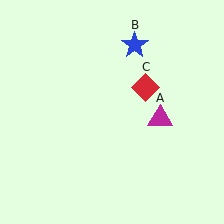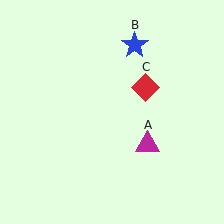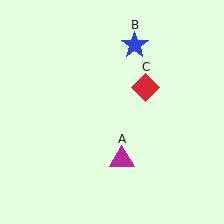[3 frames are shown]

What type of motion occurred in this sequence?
The magenta triangle (object A) rotated clockwise around the center of the scene.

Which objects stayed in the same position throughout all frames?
Blue star (object B) and red diamond (object C) remained stationary.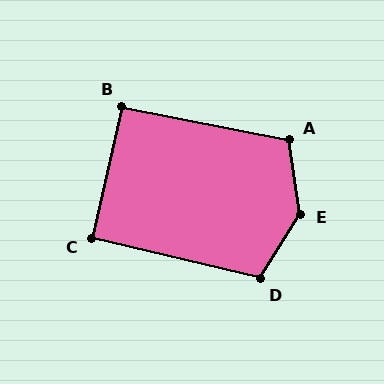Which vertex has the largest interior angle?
E, at approximately 140 degrees.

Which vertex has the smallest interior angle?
C, at approximately 91 degrees.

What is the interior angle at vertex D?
Approximately 108 degrees (obtuse).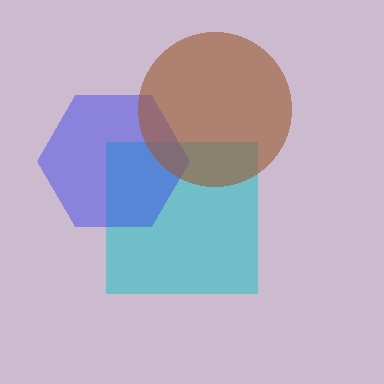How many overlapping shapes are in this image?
There are 3 overlapping shapes in the image.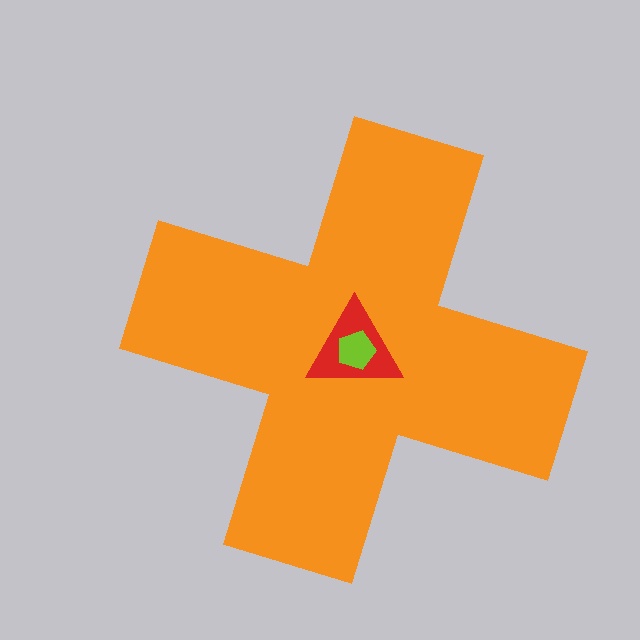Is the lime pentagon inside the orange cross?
Yes.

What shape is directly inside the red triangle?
The lime pentagon.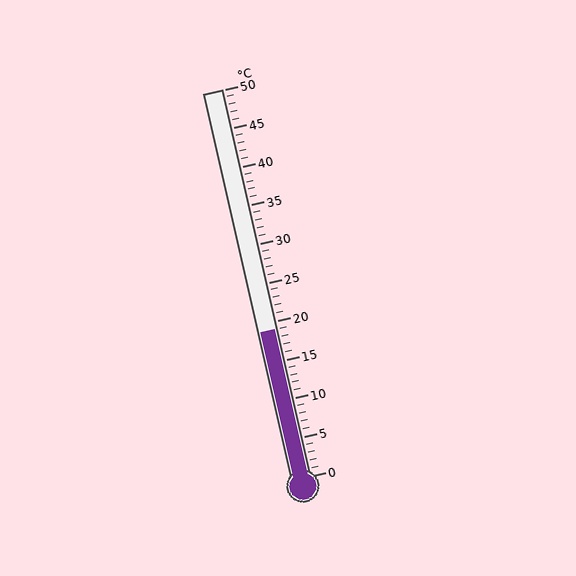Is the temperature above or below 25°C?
The temperature is below 25°C.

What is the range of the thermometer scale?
The thermometer scale ranges from 0°C to 50°C.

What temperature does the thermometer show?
The thermometer shows approximately 19°C.